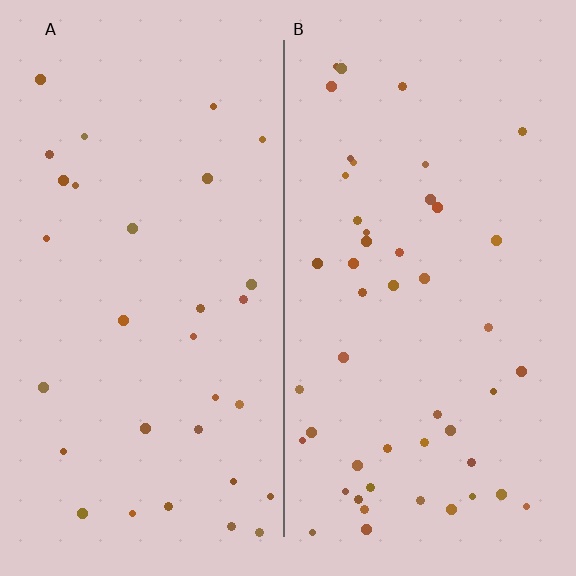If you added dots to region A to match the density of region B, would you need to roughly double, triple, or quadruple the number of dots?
Approximately double.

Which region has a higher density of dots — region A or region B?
B (the right).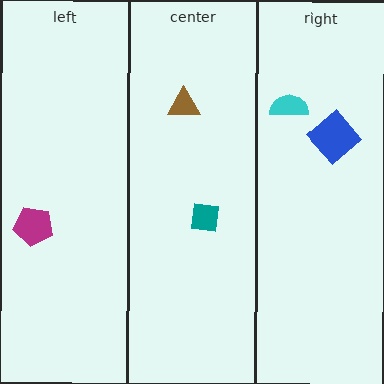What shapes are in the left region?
The magenta pentagon.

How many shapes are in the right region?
2.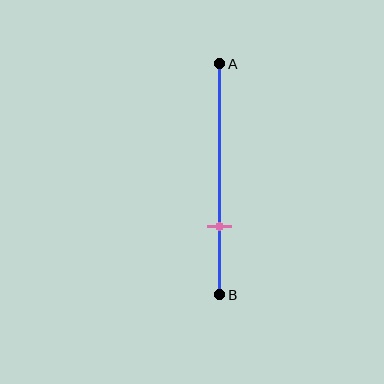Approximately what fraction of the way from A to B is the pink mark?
The pink mark is approximately 70% of the way from A to B.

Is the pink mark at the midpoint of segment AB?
No, the mark is at about 70% from A, not at the 50% midpoint.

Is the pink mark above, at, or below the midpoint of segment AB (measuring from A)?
The pink mark is below the midpoint of segment AB.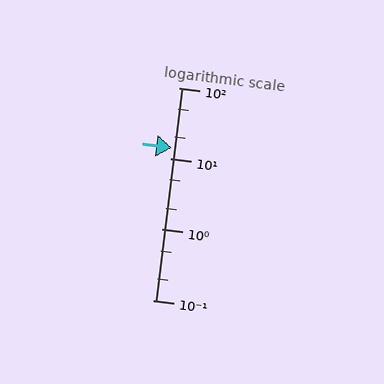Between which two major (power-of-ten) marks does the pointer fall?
The pointer is between 10 and 100.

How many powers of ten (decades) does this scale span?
The scale spans 3 decades, from 0.1 to 100.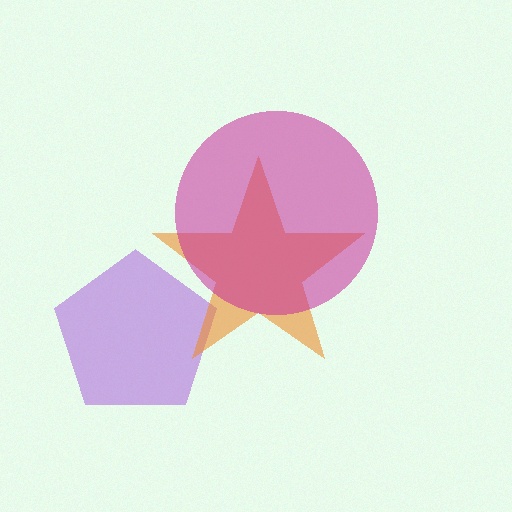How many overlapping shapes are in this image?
There are 3 overlapping shapes in the image.